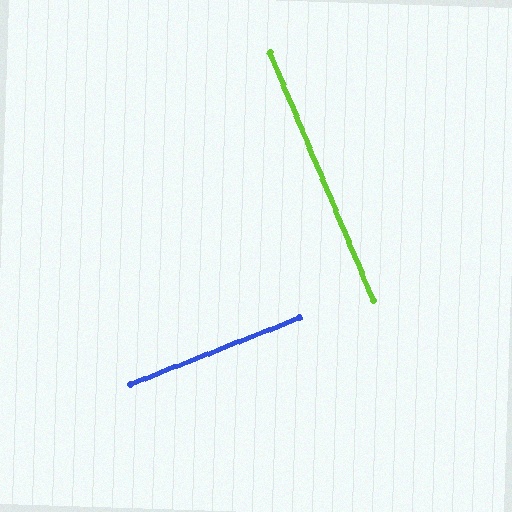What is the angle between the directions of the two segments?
Approximately 89 degrees.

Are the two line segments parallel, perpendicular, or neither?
Perpendicular — they meet at approximately 89°.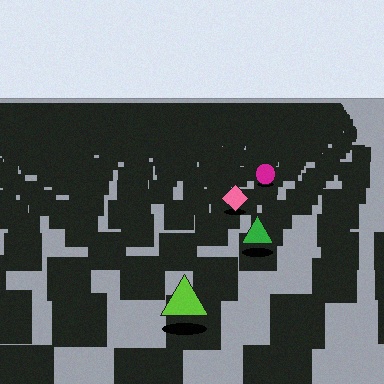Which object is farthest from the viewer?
The magenta circle is farthest from the viewer. It appears smaller and the ground texture around it is denser.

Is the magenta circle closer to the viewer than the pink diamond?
No. The pink diamond is closer — you can tell from the texture gradient: the ground texture is coarser near it.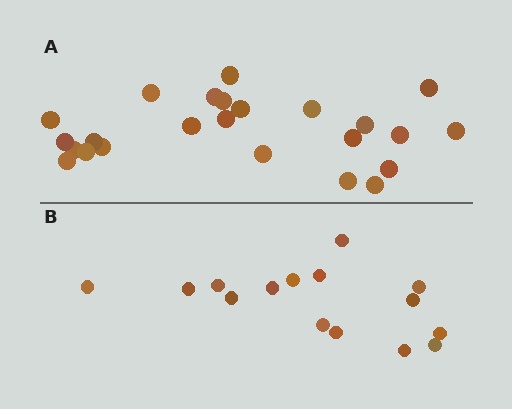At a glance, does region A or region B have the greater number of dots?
Region A (the top region) has more dots.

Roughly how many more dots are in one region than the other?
Region A has roughly 8 or so more dots than region B.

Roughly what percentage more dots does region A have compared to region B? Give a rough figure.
About 60% more.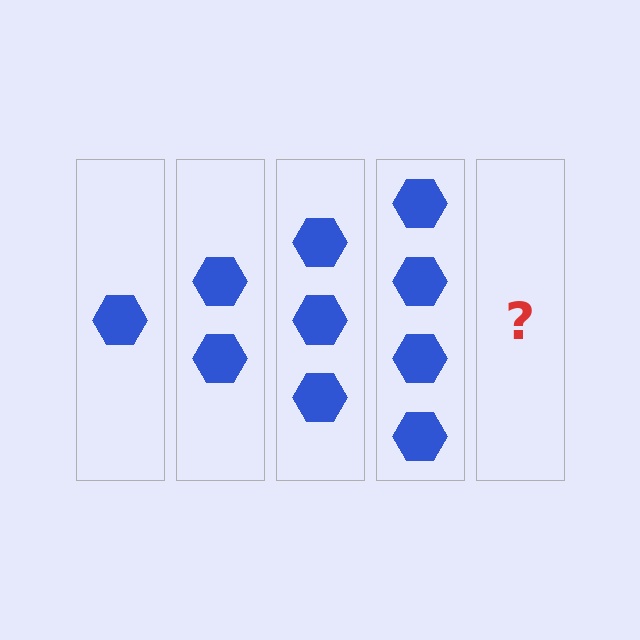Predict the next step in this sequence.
The next step is 5 hexagons.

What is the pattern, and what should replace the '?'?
The pattern is that each step adds one more hexagon. The '?' should be 5 hexagons.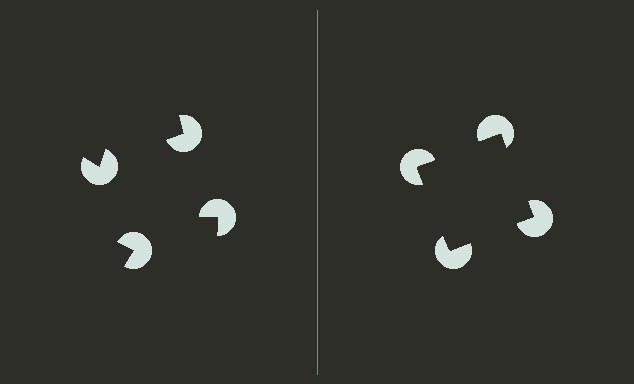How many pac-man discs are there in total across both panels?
8 — 4 on each side.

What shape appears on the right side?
An illusory square.